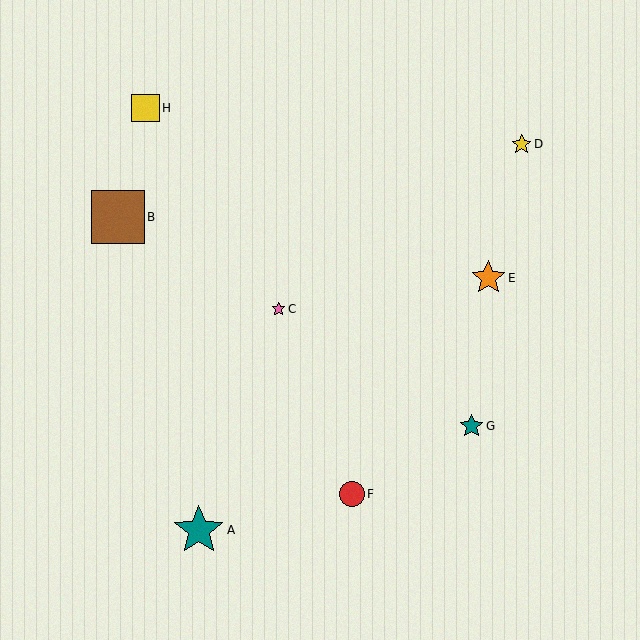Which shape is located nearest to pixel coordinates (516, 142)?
The yellow star (labeled D) at (522, 144) is nearest to that location.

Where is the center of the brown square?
The center of the brown square is at (118, 217).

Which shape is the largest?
The brown square (labeled B) is the largest.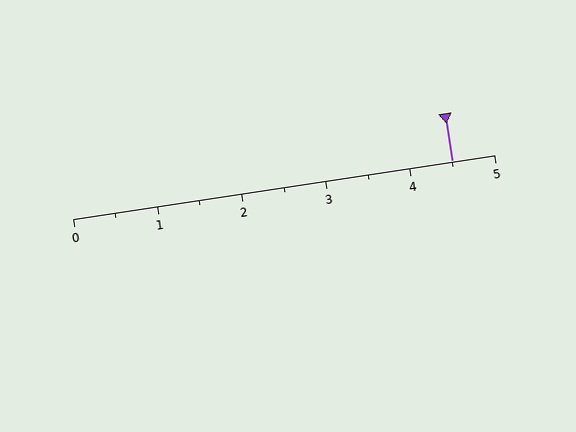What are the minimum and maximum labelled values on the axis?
The axis runs from 0 to 5.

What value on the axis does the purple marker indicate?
The marker indicates approximately 4.5.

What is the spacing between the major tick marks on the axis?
The major ticks are spaced 1 apart.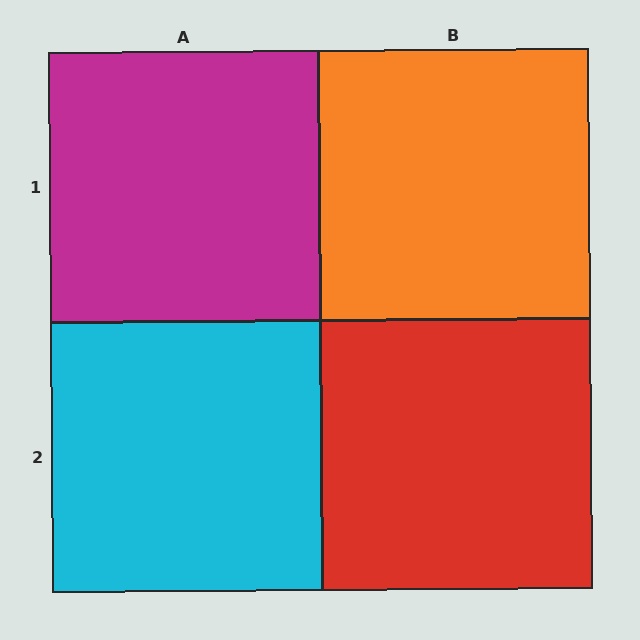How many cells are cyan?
1 cell is cyan.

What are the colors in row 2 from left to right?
Cyan, red.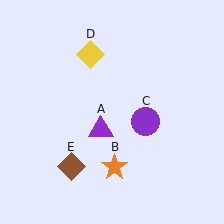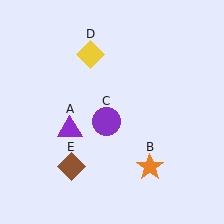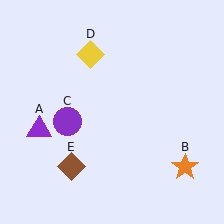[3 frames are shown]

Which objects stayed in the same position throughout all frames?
Yellow diamond (object D) and brown diamond (object E) remained stationary.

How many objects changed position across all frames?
3 objects changed position: purple triangle (object A), orange star (object B), purple circle (object C).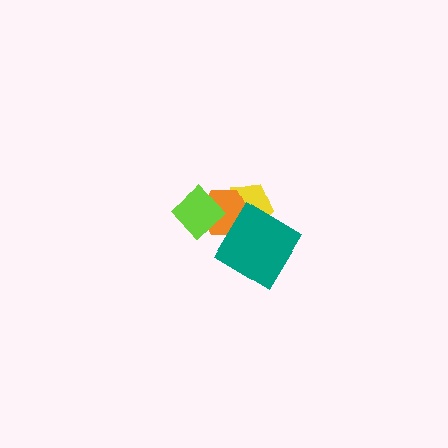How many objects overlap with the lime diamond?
1 object overlaps with the lime diamond.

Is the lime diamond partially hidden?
No, no other shape covers it.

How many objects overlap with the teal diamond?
2 objects overlap with the teal diamond.